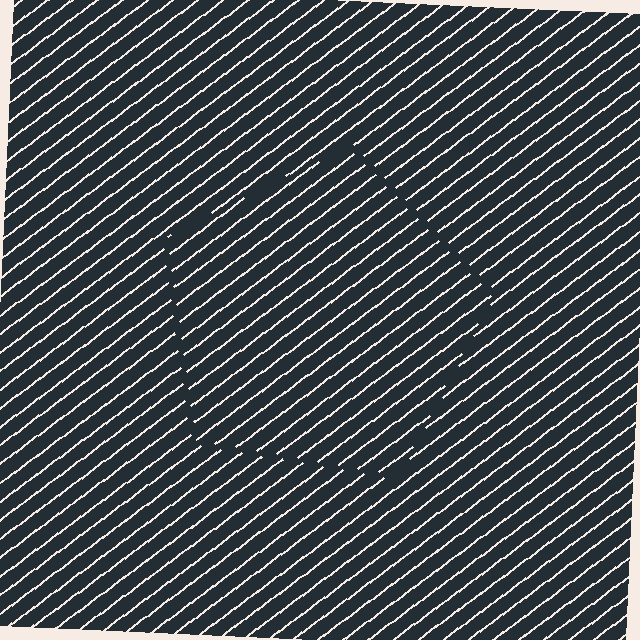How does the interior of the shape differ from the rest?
The interior of the shape contains the same grating, shifted by half a period — the contour is defined by the phase discontinuity where line-ends from the inner and outer gratings abut.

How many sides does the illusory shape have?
5 sides — the line-ends trace a pentagon.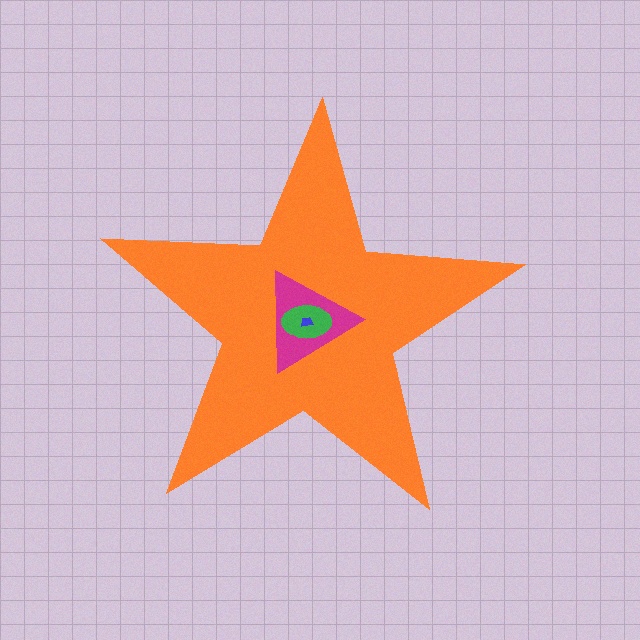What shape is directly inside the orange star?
The magenta triangle.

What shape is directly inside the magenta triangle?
The green ellipse.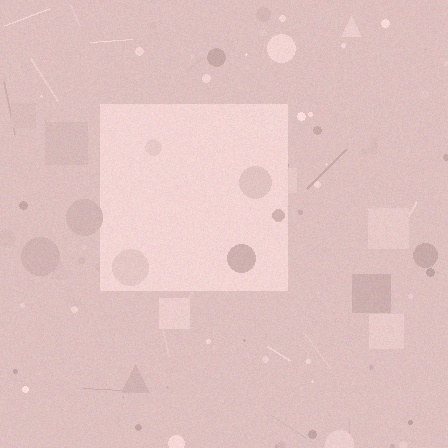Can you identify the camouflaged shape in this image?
The camouflaged shape is a square.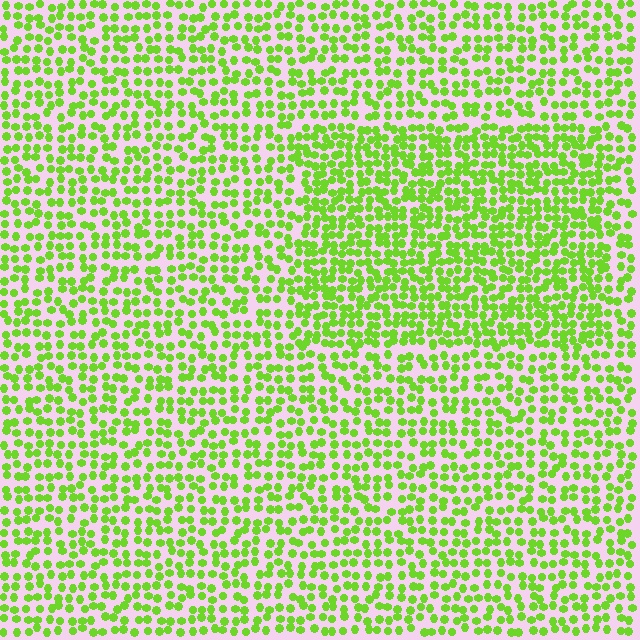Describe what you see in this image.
The image contains small lime elements arranged at two different densities. A rectangle-shaped region is visible where the elements are more densely packed than the surrounding area.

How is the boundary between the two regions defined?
The boundary is defined by a change in element density (approximately 1.5x ratio). All elements are the same color, size, and shape.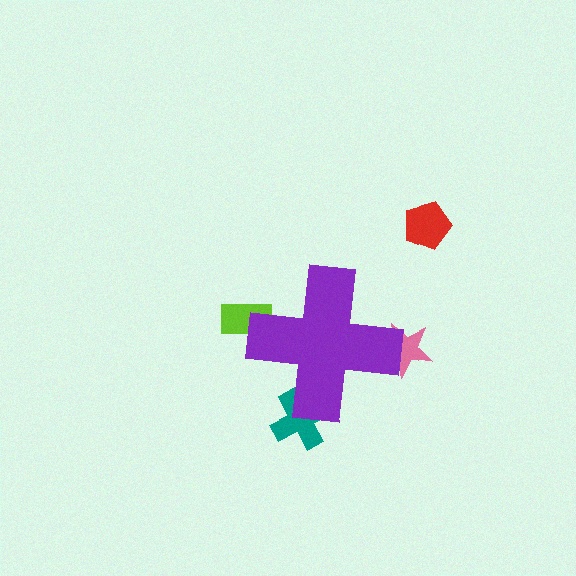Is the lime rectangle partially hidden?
Yes, the lime rectangle is partially hidden behind the purple cross.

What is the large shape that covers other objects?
A purple cross.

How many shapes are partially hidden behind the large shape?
3 shapes are partially hidden.